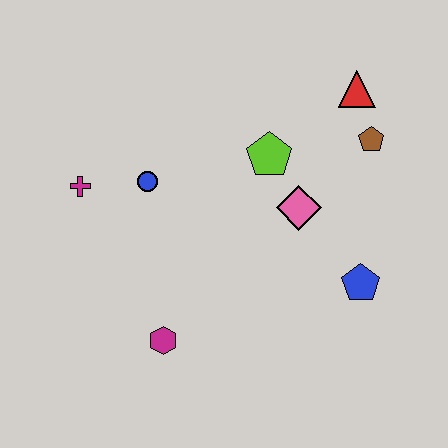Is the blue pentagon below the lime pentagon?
Yes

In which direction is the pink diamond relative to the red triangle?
The pink diamond is below the red triangle.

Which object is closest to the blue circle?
The magenta cross is closest to the blue circle.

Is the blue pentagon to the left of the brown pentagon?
Yes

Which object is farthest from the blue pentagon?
The magenta cross is farthest from the blue pentagon.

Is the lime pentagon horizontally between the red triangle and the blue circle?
Yes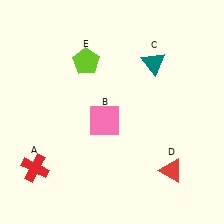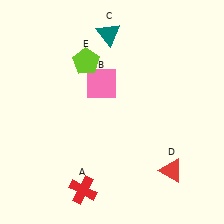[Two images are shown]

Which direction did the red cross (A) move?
The red cross (A) moved right.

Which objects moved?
The objects that moved are: the red cross (A), the pink square (B), the teal triangle (C).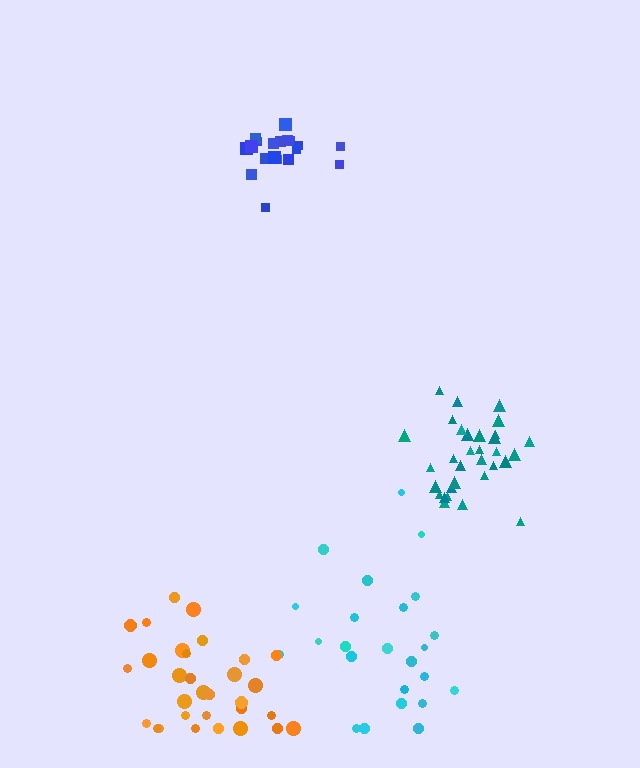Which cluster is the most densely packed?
Teal.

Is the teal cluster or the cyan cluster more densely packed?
Teal.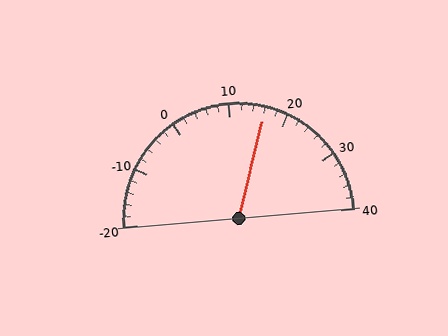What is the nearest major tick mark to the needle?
The nearest major tick mark is 20.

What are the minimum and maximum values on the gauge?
The gauge ranges from -20 to 40.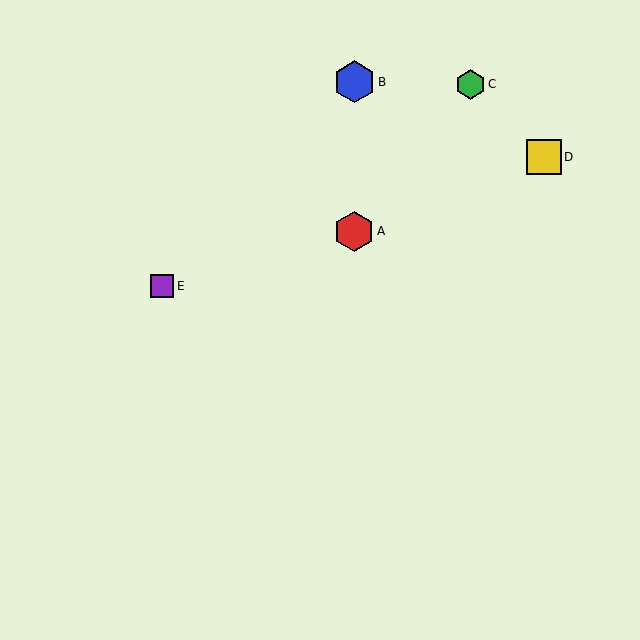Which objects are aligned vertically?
Objects A, B are aligned vertically.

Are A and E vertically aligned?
No, A is at x≈354 and E is at x≈162.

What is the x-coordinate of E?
Object E is at x≈162.